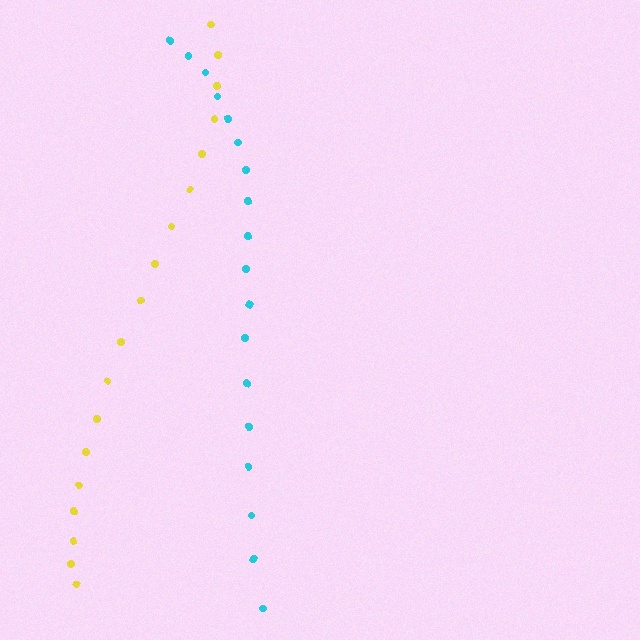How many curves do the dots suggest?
There are 2 distinct paths.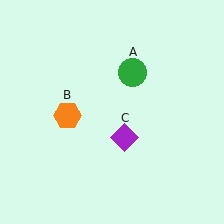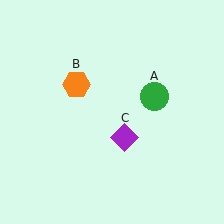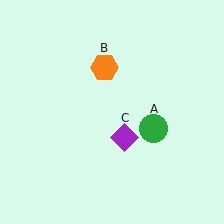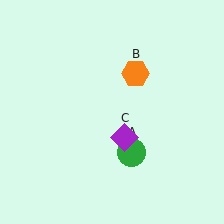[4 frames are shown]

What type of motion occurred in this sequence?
The green circle (object A), orange hexagon (object B) rotated clockwise around the center of the scene.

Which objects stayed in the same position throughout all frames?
Purple diamond (object C) remained stationary.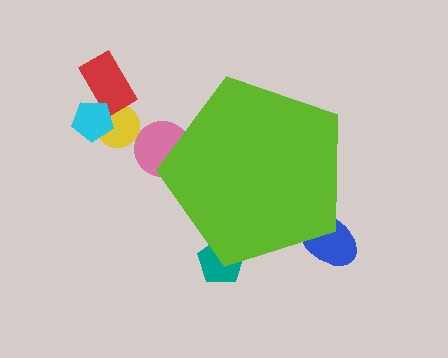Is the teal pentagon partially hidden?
Yes, the teal pentagon is partially hidden behind the lime pentagon.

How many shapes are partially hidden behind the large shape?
3 shapes are partially hidden.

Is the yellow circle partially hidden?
No, the yellow circle is fully visible.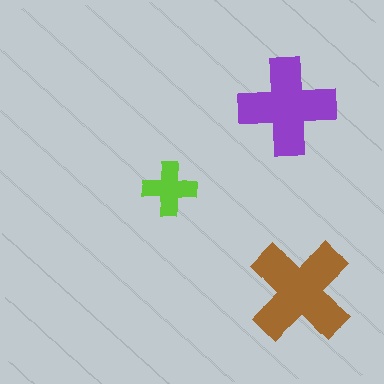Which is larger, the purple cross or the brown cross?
The brown one.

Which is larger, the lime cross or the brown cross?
The brown one.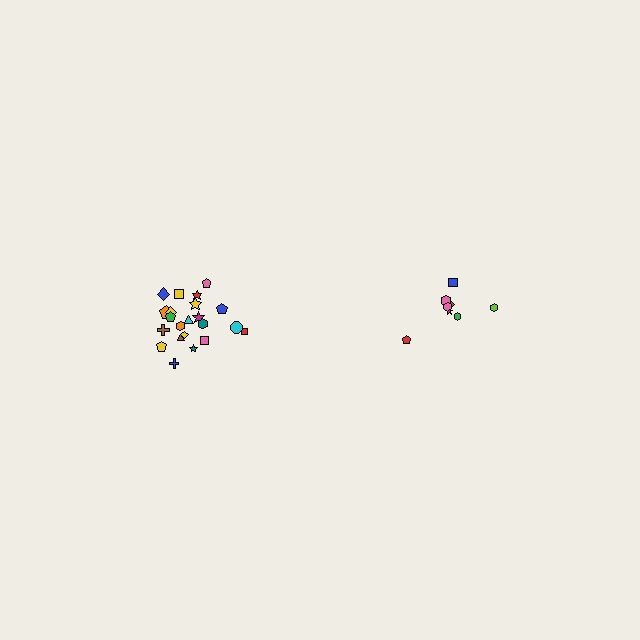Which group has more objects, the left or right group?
The left group.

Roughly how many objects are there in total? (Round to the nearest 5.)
Roughly 30 objects in total.